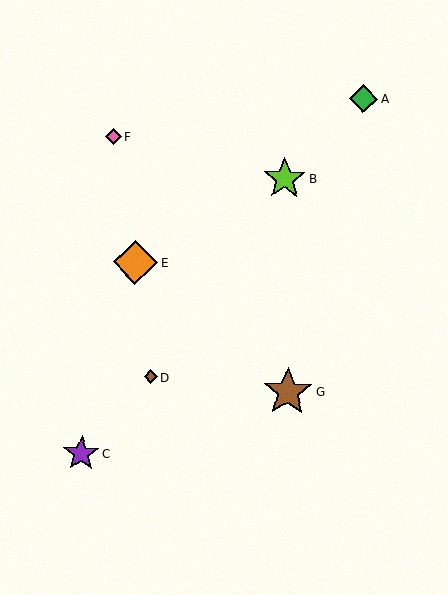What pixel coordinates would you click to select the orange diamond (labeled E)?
Click at (136, 262) to select the orange diamond E.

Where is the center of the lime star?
The center of the lime star is at (285, 179).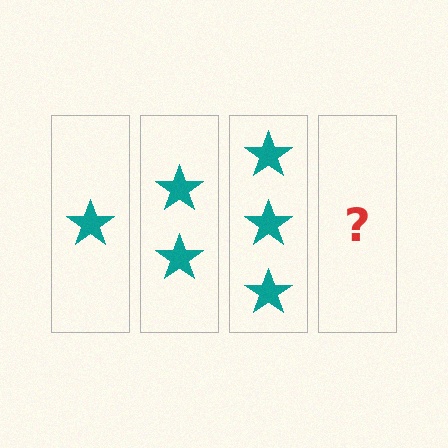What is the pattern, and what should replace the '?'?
The pattern is that each step adds one more star. The '?' should be 4 stars.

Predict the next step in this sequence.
The next step is 4 stars.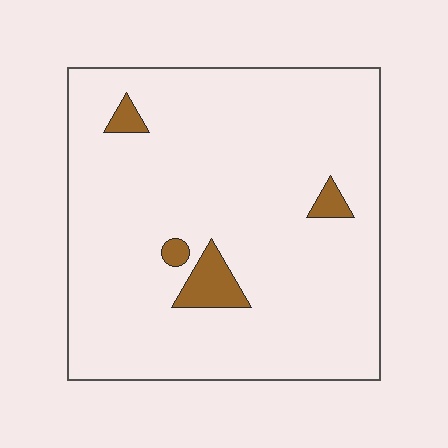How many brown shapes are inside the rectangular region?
4.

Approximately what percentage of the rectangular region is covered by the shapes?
Approximately 5%.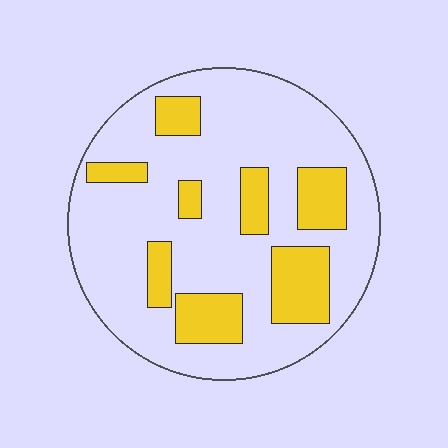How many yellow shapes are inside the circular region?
8.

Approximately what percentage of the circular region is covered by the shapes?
Approximately 25%.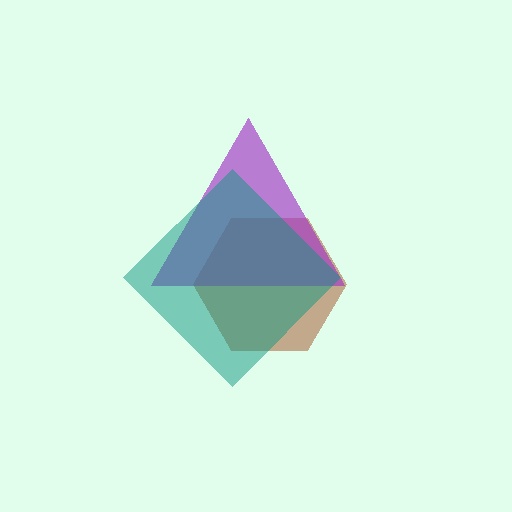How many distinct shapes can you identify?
There are 3 distinct shapes: a brown hexagon, a purple triangle, a teal diamond.